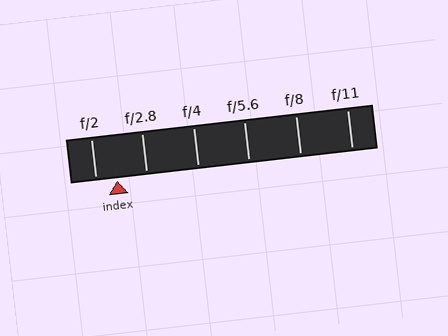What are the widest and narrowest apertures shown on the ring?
The widest aperture shown is f/2 and the narrowest is f/11.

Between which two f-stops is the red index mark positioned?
The index mark is between f/2 and f/2.8.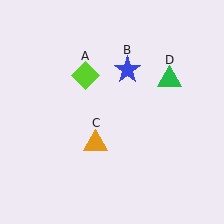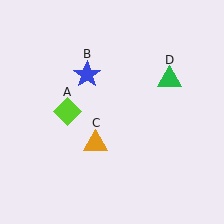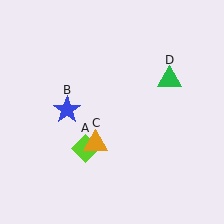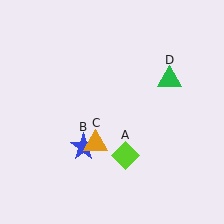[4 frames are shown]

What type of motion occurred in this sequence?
The lime diamond (object A), blue star (object B) rotated counterclockwise around the center of the scene.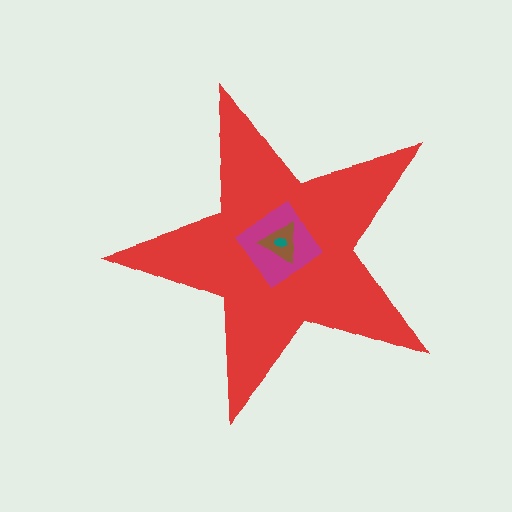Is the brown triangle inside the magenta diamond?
Yes.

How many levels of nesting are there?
4.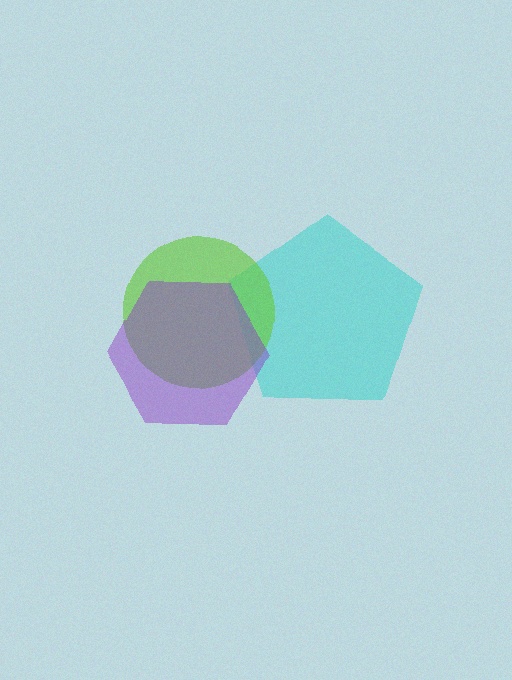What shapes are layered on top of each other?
The layered shapes are: a cyan pentagon, a lime circle, a purple hexagon.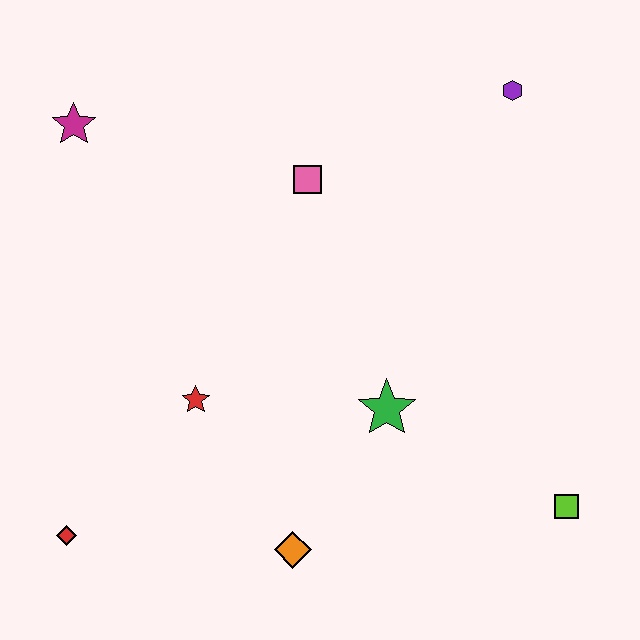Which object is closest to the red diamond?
The red star is closest to the red diamond.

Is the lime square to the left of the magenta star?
No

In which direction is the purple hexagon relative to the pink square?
The purple hexagon is to the right of the pink square.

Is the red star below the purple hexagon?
Yes